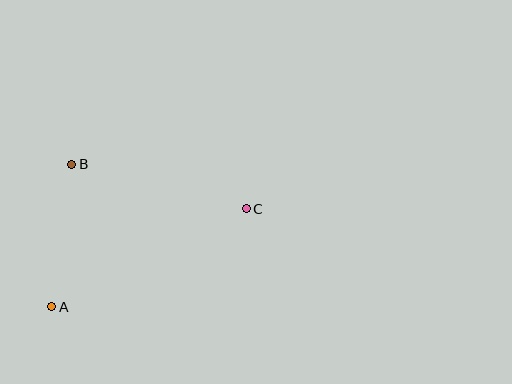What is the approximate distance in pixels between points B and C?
The distance between B and C is approximately 180 pixels.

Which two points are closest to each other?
Points A and B are closest to each other.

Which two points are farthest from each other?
Points A and C are farthest from each other.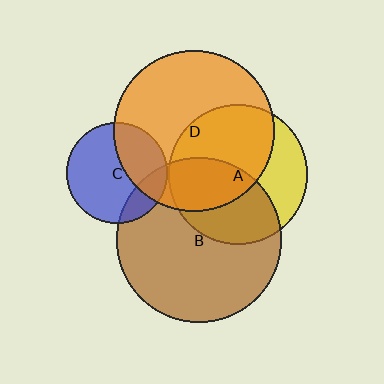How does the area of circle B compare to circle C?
Approximately 2.7 times.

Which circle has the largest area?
Circle B (brown).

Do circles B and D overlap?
Yes.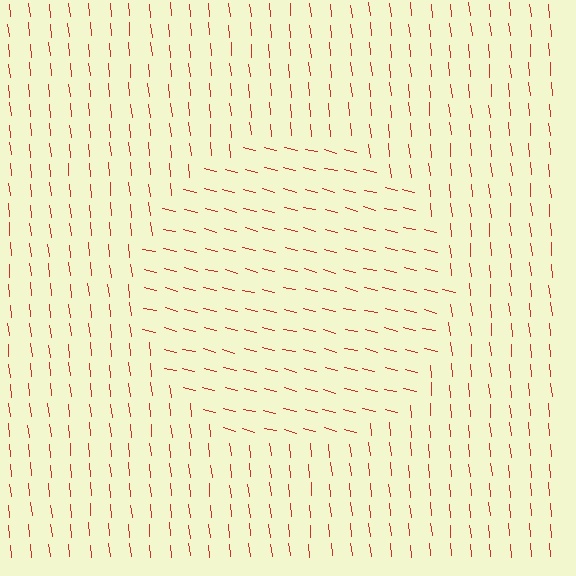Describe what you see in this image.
The image is filled with small red line segments. A circle region in the image has lines oriented differently from the surrounding lines, creating a visible texture boundary.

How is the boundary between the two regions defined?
The boundary is defined purely by a change in line orientation (approximately 70 degrees difference). All lines are the same color and thickness.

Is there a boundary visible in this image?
Yes, there is a texture boundary formed by a change in line orientation.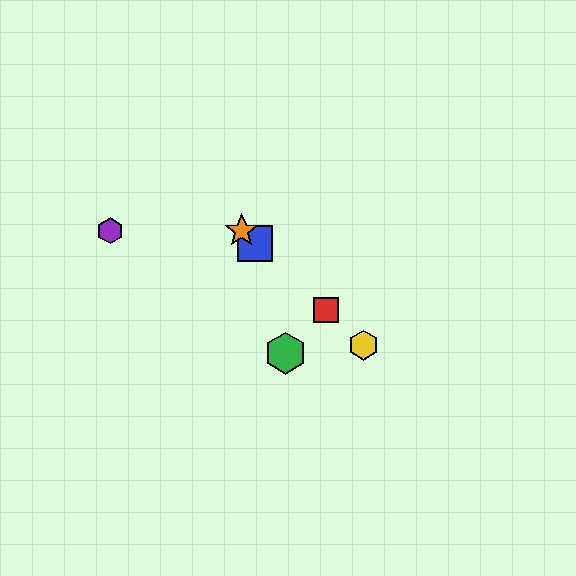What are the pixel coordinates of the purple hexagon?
The purple hexagon is at (110, 231).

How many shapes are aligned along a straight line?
4 shapes (the red square, the blue square, the yellow hexagon, the orange star) are aligned along a straight line.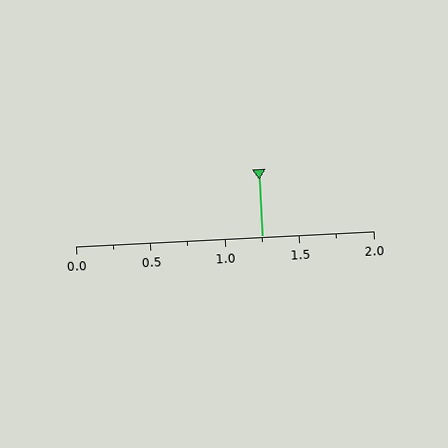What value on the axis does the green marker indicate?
The marker indicates approximately 1.25.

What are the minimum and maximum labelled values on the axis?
The axis runs from 0.0 to 2.0.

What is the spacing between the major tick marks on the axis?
The major ticks are spaced 0.5 apart.